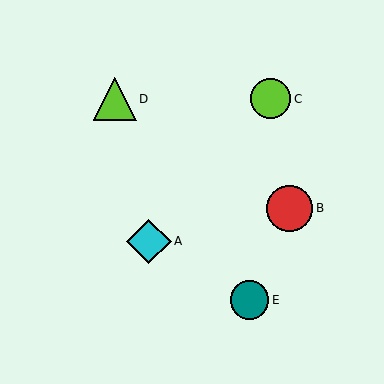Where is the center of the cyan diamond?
The center of the cyan diamond is at (149, 241).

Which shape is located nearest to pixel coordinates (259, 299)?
The teal circle (labeled E) at (250, 300) is nearest to that location.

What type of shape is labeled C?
Shape C is a lime circle.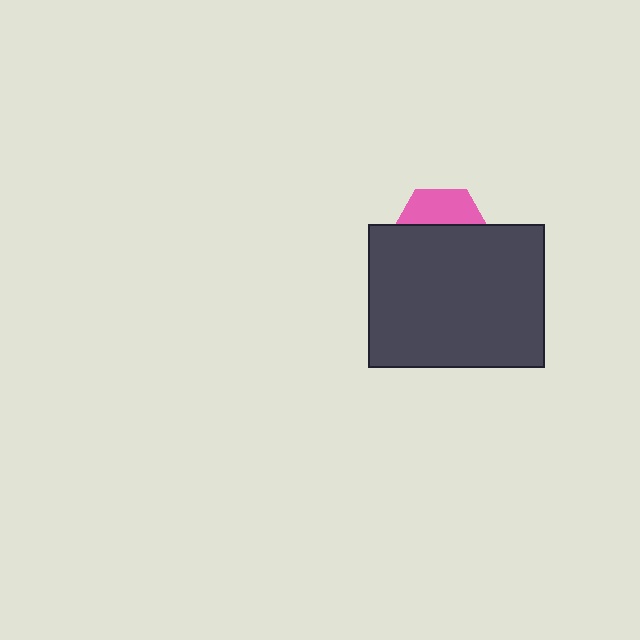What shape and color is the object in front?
The object in front is a dark gray rectangle.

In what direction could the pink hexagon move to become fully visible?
The pink hexagon could move up. That would shift it out from behind the dark gray rectangle entirely.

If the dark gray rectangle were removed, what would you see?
You would see the complete pink hexagon.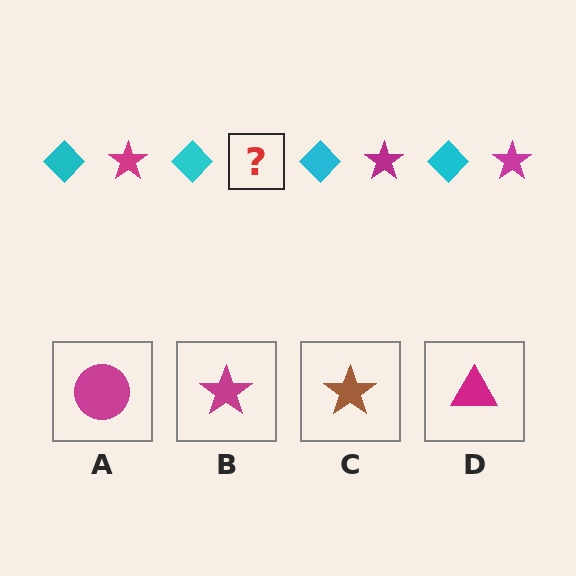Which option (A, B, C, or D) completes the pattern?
B.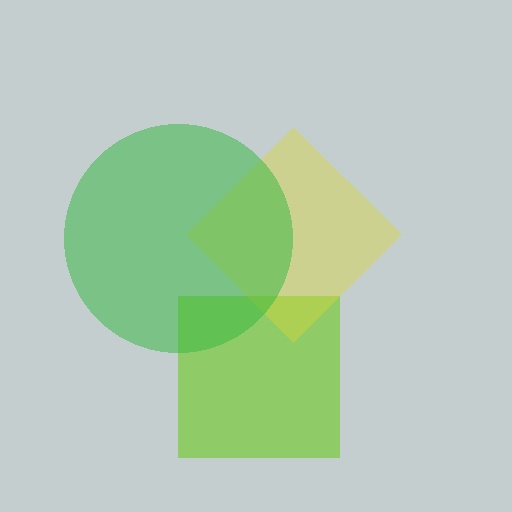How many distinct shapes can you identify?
There are 3 distinct shapes: a lime square, a yellow diamond, a green circle.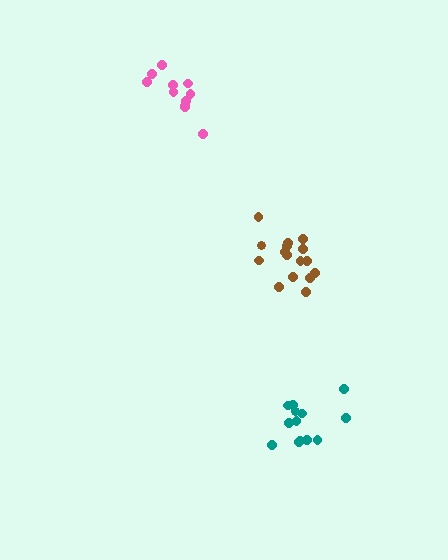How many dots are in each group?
Group 1: 16 dots, Group 2: 13 dots, Group 3: 11 dots (40 total).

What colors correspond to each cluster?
The clusters are colored: brown, teal, pink.